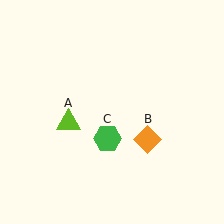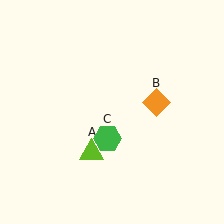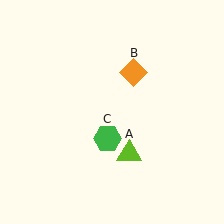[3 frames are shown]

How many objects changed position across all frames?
2 objects changed position: lime triangle (object A), orange diamond (object B).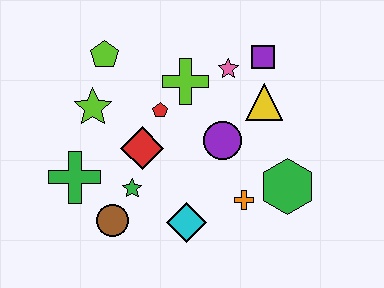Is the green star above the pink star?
No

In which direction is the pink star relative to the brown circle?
The pink star is above the brown circle.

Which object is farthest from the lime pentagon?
The green hexagon is farthest from the lime pentagon.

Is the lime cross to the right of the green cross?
Yes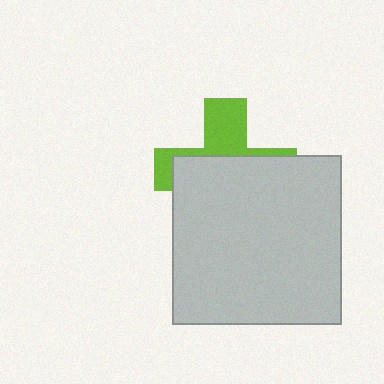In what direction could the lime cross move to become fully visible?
The lime cross could move up. That would shift it out from behind the light gray square entirely.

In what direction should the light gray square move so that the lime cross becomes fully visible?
The light gray square should move down. That is the shortest direction to clear the overlap and leave the lime cross fully visible.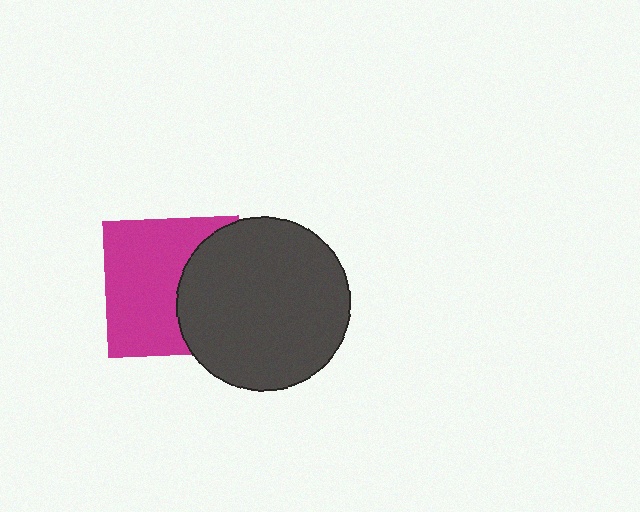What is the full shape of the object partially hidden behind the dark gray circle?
The partially hidden object is a magenta square.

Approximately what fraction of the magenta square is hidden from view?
Roughly 38% of the magenta square is hidden behind the dark gray circle.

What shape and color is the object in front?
The object in front is a dark gray circle.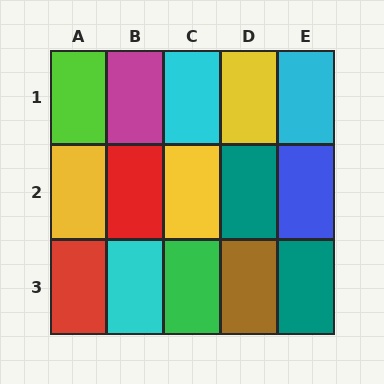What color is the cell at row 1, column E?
Cyan.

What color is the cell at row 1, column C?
Cyan.